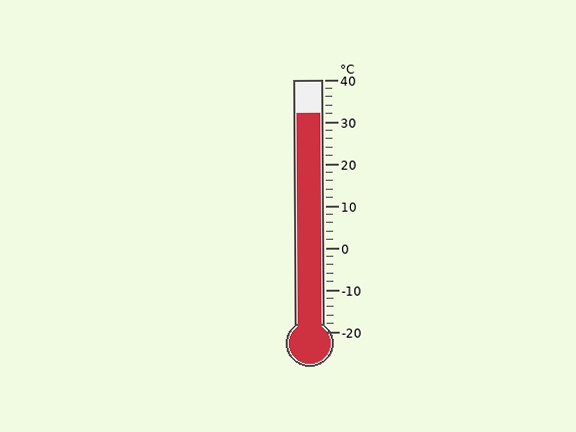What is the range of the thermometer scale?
The thermometer scale ranges from -20°C to 40°C.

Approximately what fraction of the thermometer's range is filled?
The thermometer is filled to approximately 85% of its range.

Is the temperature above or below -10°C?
The temperature is above -10°C.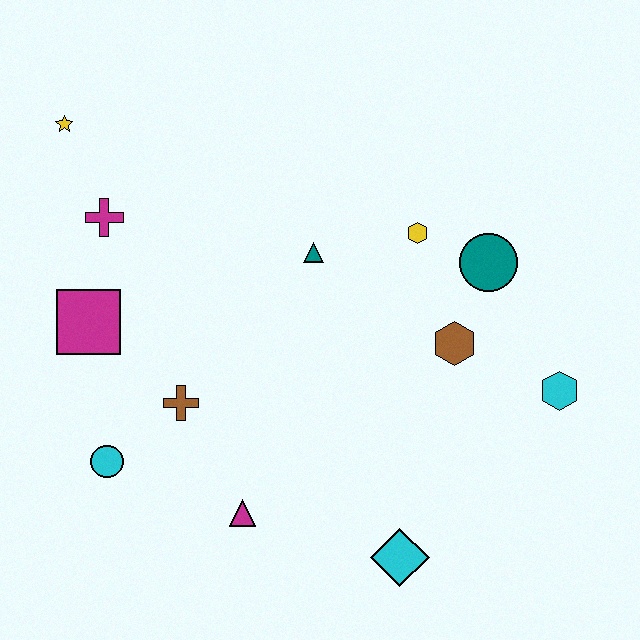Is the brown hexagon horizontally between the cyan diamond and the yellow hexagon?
No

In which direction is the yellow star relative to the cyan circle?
The yellow star is above the cyan circle.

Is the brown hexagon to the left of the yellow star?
No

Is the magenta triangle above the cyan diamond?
Yes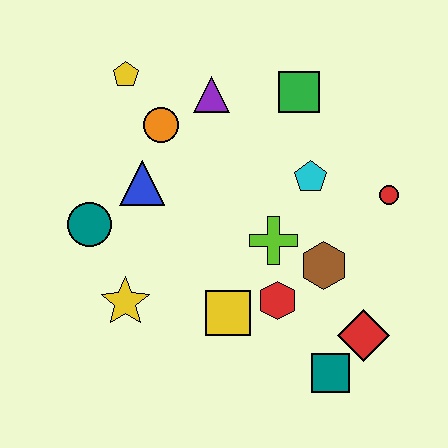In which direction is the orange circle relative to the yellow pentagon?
The orange circle is below the yellow pentagon.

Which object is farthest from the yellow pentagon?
The teal square is farthest from the yellow pentagon.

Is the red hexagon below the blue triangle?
Yes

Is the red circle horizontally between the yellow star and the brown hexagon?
No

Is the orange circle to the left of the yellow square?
Yes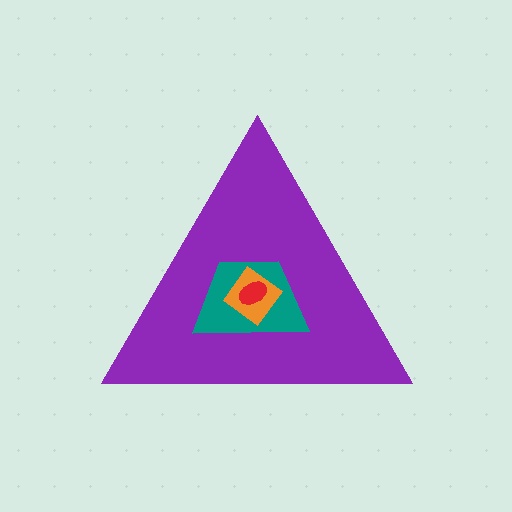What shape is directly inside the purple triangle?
The teal trapezoid.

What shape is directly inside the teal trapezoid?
The orange diamond.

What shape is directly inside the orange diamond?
The red ellipse.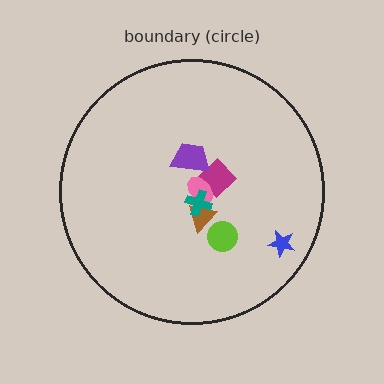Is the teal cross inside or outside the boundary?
Inside.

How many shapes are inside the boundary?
7 inside, 0 outside.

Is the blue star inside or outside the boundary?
Inside.